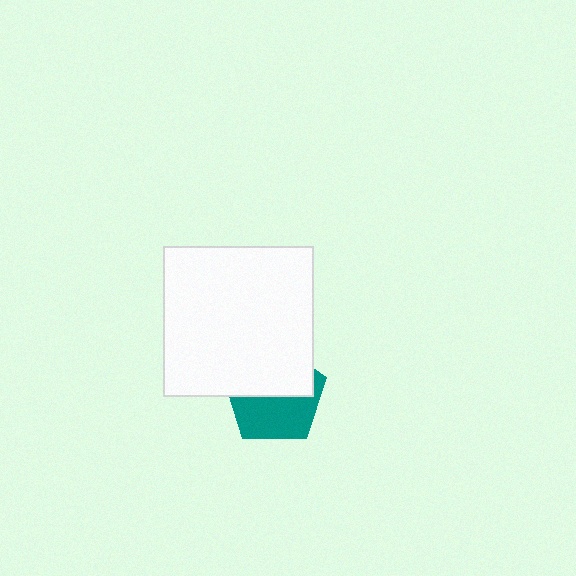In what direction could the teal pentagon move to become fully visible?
The teal pentagon could move down. That would shift it out from behind the white square entirely.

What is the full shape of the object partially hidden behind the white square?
The partially hidden object is a teal pentagon.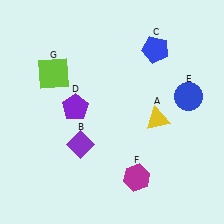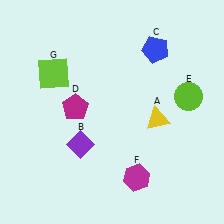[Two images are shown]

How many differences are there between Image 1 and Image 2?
There are 2 differences between the two images.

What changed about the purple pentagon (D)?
In Image 1, D is purple. In Image 2, it changed to magenta.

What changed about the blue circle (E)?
In Image 1, E is blue. In Image 2, it changed to lime.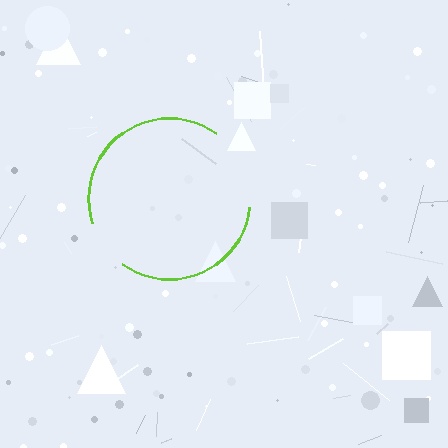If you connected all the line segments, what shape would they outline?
They would outline a circle.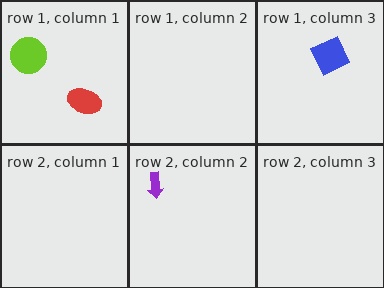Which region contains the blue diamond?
The row 1, column 3 region.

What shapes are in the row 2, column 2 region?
The purple arrow.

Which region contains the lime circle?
The row 1, column 1 region.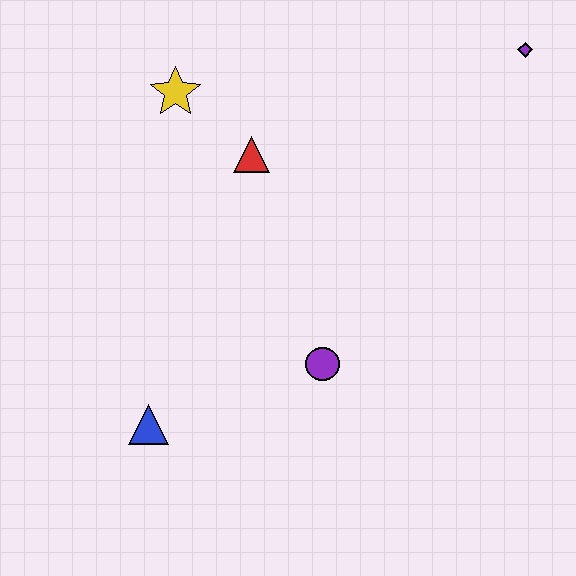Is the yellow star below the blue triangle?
No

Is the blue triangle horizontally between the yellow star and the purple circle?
No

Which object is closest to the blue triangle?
The purple circle is closest to the blue triangle.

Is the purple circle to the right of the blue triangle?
Yes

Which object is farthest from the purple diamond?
The blue triangle is farthest from the purple diamond.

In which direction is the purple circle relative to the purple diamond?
The purple circle is below the purple diamond.